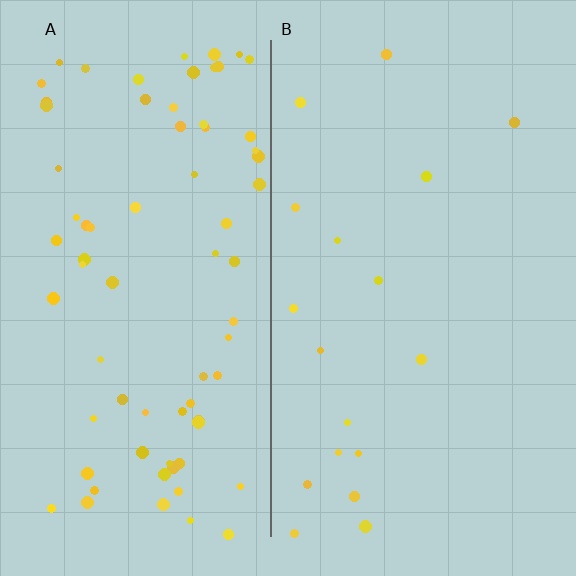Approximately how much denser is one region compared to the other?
Approximately 4.2× — region A over region B.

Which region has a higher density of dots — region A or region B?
A (the left).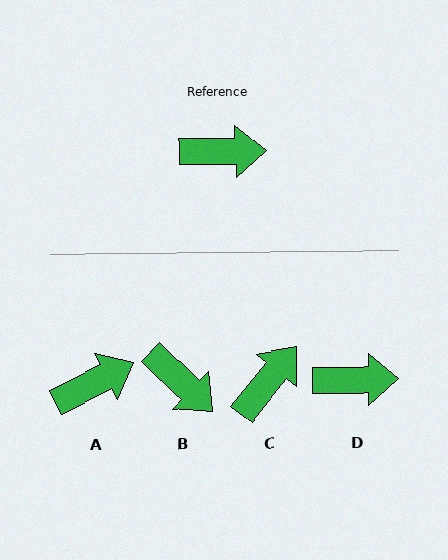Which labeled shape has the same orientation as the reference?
D.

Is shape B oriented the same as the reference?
No, it is off by about 44 degrees.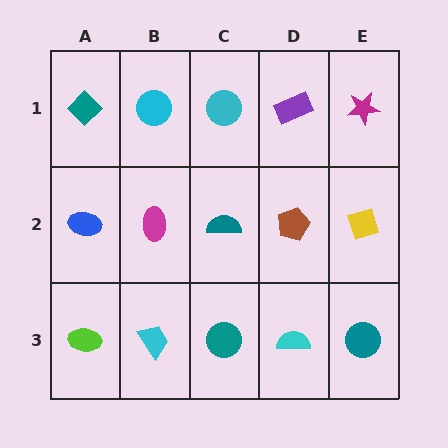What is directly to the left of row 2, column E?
A brown pentagon.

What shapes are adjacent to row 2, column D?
A purple rectangle (row 1, column D), a cyan semicircle (row 3, column D), a teal semicircle (row 2, column C), a yellow diamond (row 2, column E).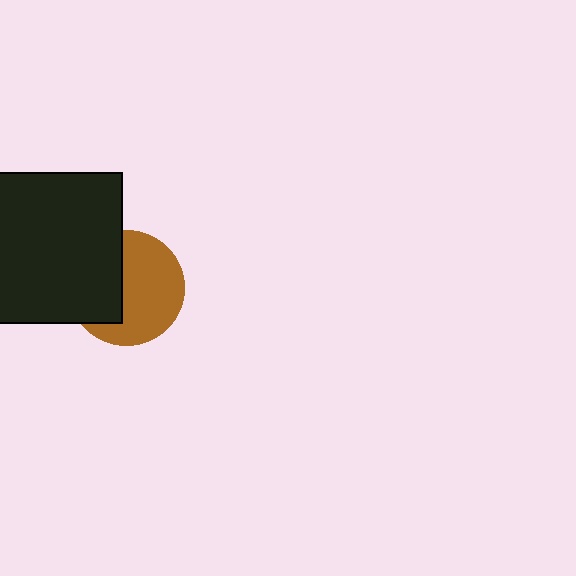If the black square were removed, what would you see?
You would see the complete brown circle.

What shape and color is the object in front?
The object in front is a black square.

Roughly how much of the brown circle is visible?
About half of it is visible (roughly 59%).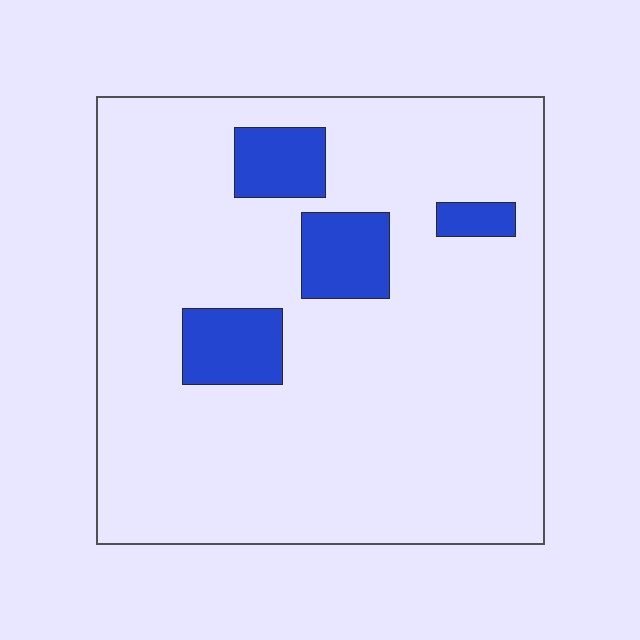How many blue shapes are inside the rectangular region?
4.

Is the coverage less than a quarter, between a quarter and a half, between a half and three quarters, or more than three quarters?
Less than a quarter.